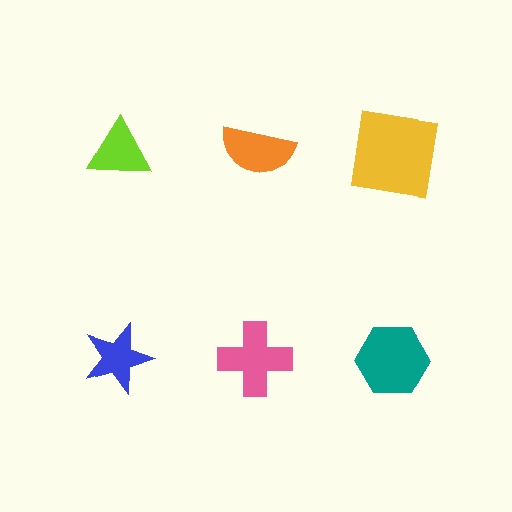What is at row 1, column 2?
An orange semicircle.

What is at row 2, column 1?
A blue star.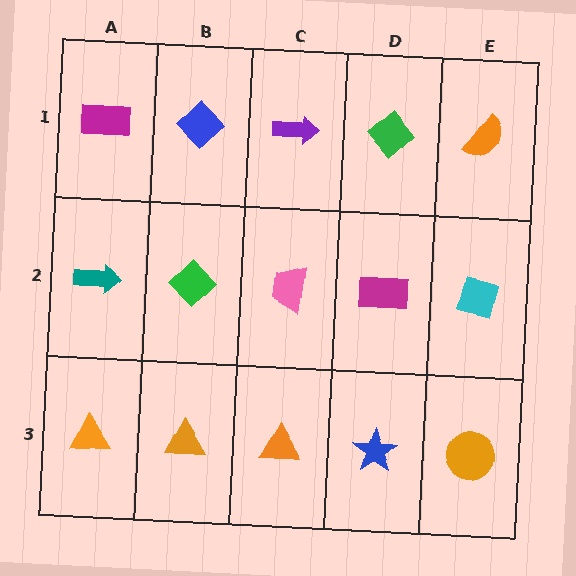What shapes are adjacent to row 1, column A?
A teal arrow (row 2, column A), a blue diamond (row 1, column B).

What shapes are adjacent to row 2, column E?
An orange semicircle (row 1, column E), an orange circle (row 3, column E), a magenta rectangle (row 2, column D).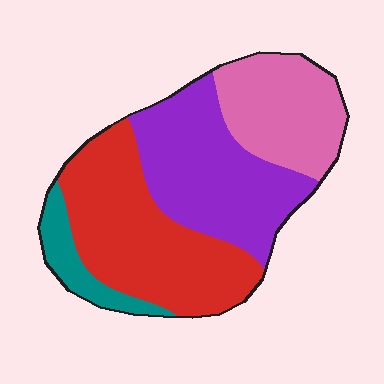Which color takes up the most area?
Red, at roughly 35%.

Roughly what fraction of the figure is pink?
Pink covers 23% of the figure.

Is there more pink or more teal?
Pink.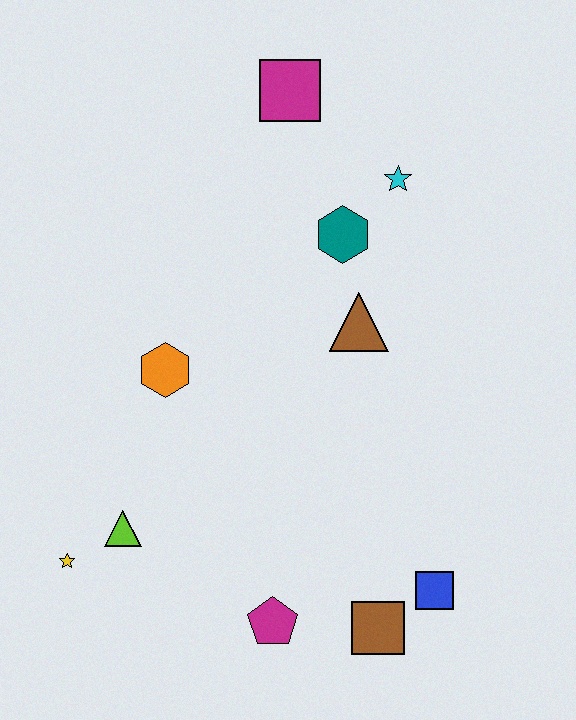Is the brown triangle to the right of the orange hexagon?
Yes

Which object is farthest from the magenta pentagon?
The magenta square is farthest from the magenta pentagon.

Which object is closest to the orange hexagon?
The lime triangle is closest to the orange hexagon.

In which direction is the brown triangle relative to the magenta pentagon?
The brown triangle is above the magenta pentagon.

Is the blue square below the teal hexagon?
Yes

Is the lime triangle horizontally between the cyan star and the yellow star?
Yes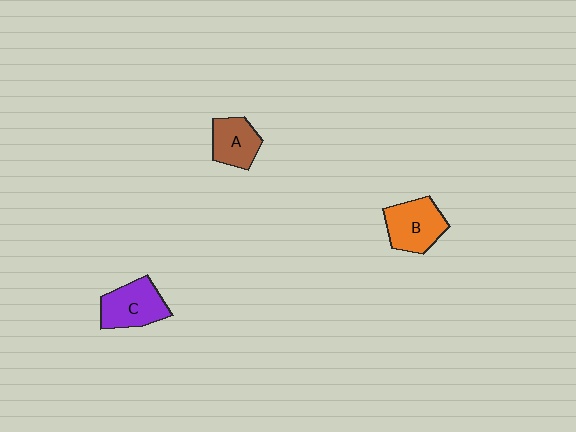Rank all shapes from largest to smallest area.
From largest to smallest: B (orange), C (purple), A (brown).